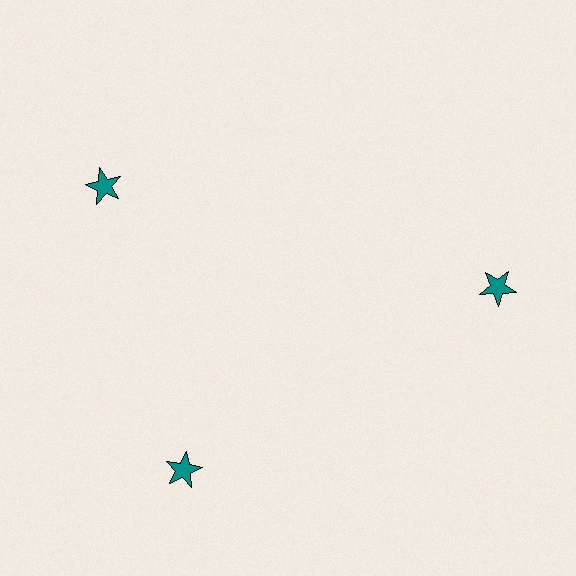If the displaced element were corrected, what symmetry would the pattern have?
It would have 3-fold rotational symmetry — the pattern would map onto itself every 120 degrees.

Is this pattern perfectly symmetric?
No. The 3 teal stars are arranged in a ring, but one element near the 11 o'clock position is rotated out of alignment along the ring, breaking the 3-fold rotational symmetry.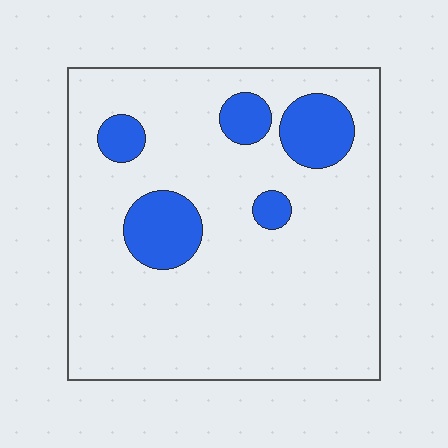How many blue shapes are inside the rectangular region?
5.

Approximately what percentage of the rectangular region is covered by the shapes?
Approximately 15%.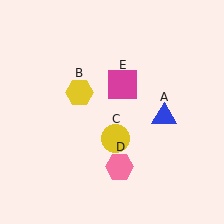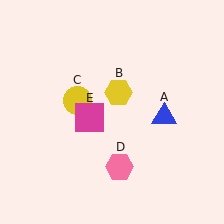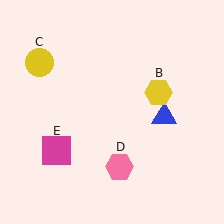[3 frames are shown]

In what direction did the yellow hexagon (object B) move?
The yellow hexagon (object B) moved right.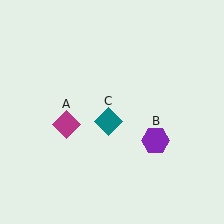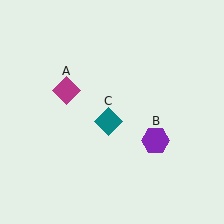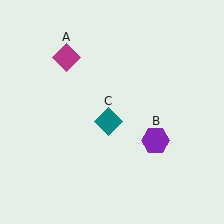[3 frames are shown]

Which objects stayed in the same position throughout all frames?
Purple hexagon (object B) and teal diamond (object C) remained stationary.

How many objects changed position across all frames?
1 object changed position: magenta diamond (object A).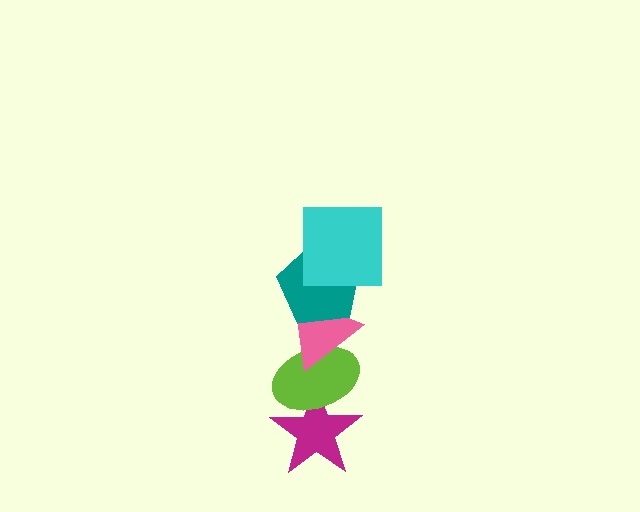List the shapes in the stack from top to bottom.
From top to bottom: the cyan square, the teal pentagon, the pink triangle, the lime ellipse, the magenta star.